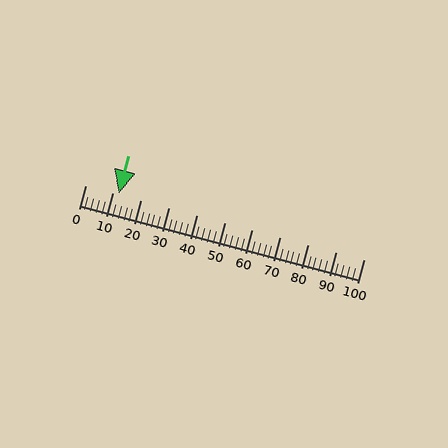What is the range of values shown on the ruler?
The ruler shows values from 0 to 100.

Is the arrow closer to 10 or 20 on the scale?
The arrow is closer to 10.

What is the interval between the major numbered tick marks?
The major tick marks are spaced 10 units apart.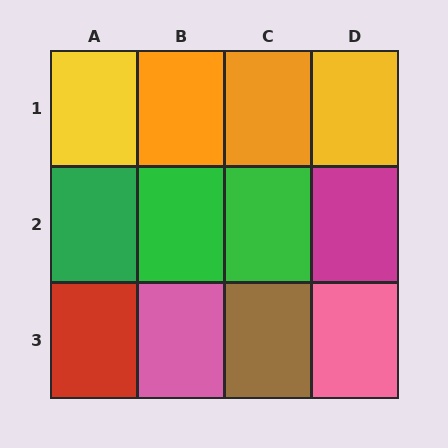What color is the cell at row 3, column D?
Pink.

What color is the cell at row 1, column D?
Yellow.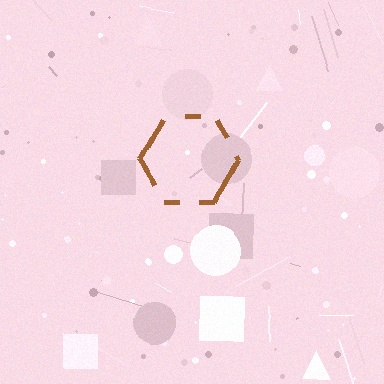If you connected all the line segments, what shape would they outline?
They would outline a hexagon.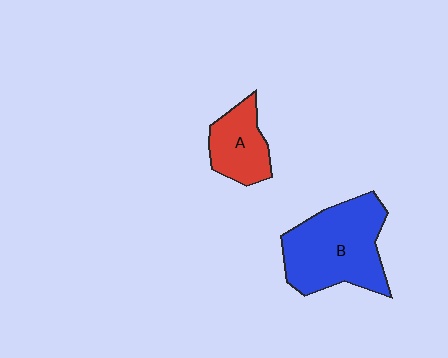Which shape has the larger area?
Shape B (blue).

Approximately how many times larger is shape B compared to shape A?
Approximately 2.0 times.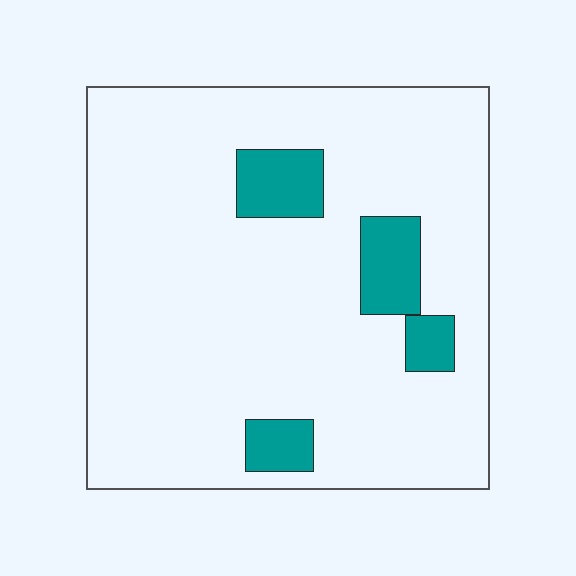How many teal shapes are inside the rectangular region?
4.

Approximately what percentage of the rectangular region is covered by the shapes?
Approximately 10%.